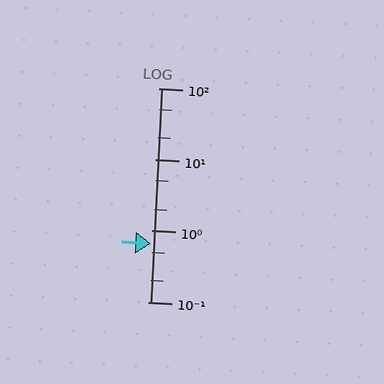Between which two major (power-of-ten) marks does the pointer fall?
The pointer is between 0.1 and 1.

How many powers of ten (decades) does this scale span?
The scale spans 3 decades, from 0.1 to 100.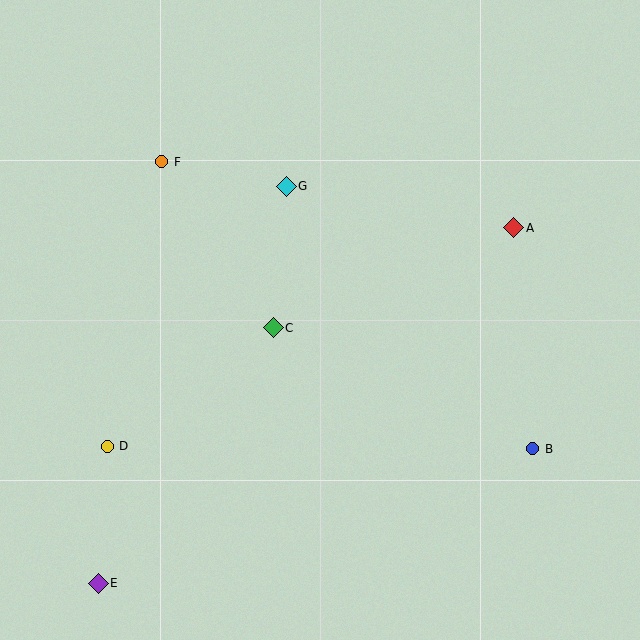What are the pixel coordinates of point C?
Point C is at (273, 328).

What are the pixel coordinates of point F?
Point F is at (162, 162).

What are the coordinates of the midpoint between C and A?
The midpoint between C and A is at (393, 278).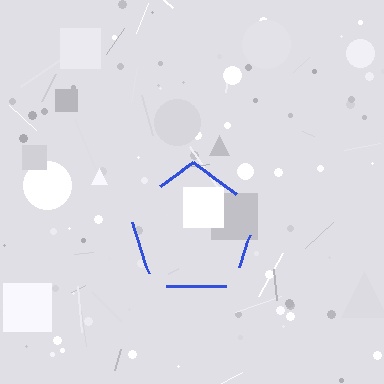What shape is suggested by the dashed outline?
The dashed outline suggests a pentagon.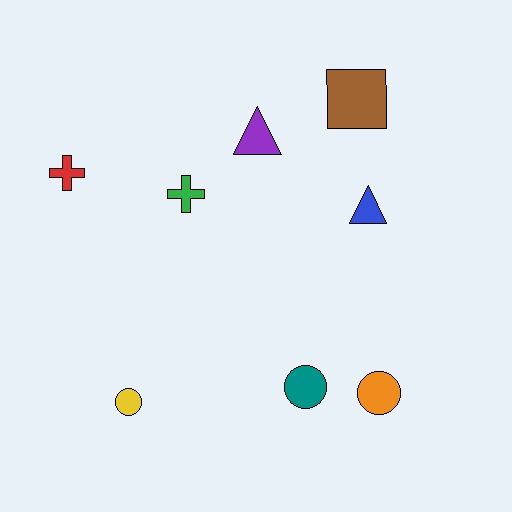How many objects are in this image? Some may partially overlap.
There are 8 objects.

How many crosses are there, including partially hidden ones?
There are 2 crosses.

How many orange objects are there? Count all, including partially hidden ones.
There is 1 orange object.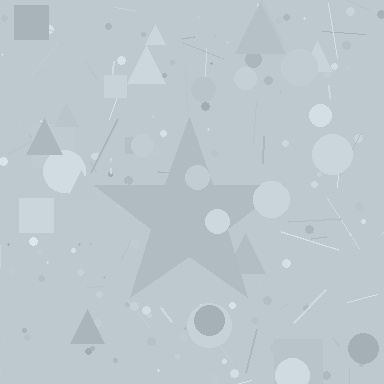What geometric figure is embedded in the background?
A star is embedded in the background.